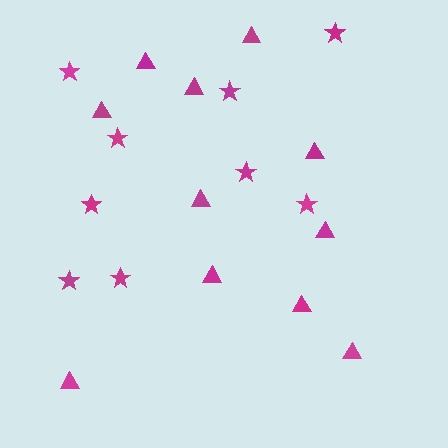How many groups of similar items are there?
There are 2 groups: one group of triangles (11) and one group of stars (9).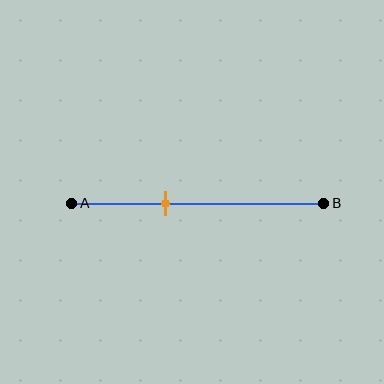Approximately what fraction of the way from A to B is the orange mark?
The orange mark is approximately 35% of the way from A to B.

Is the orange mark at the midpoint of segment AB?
No, the mark is at about 35% from A, not at the 50% midpoint.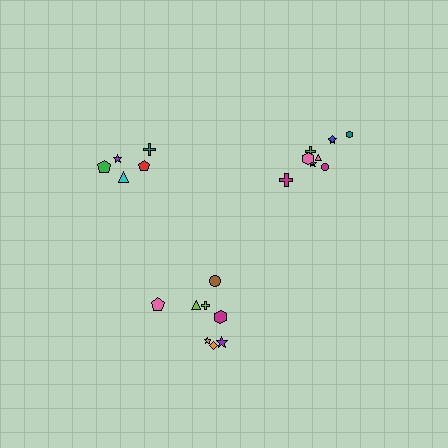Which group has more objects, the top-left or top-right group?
The top-right group.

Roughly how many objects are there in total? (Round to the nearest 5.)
Roughly 25 objects in total.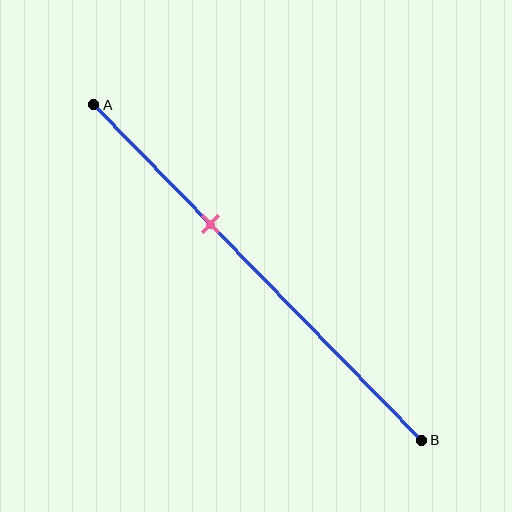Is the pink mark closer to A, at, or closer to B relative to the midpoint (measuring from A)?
The pink mark is closer to point A than the midpoint of segment AB.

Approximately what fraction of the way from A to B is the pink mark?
The pink mark is approximately 35% of the way from A to B.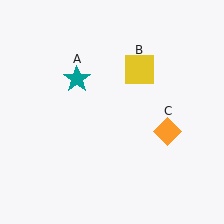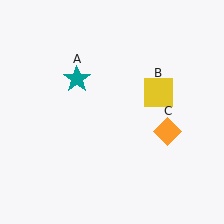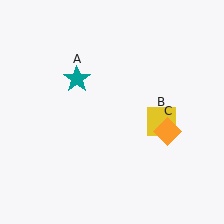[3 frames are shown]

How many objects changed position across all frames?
1 object changed position: yellow square (object B).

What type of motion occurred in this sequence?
The yellow square (object B) rotated clockwise around the center of the scene.